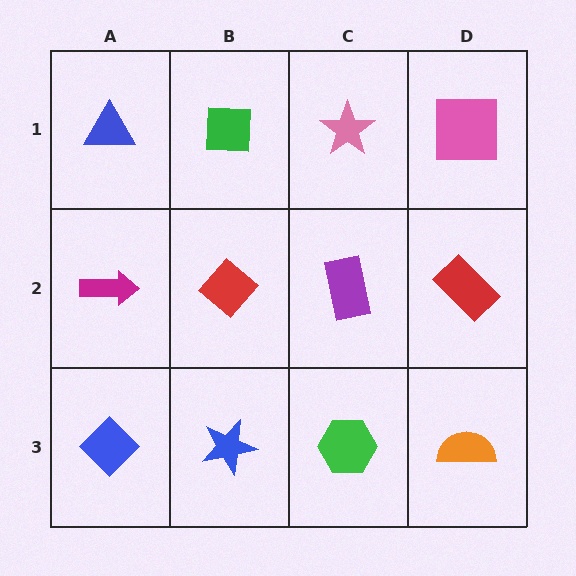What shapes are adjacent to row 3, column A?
A magenta arrow (row 2, column A), a blue star (row 3, column B).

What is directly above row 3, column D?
A red rectangle.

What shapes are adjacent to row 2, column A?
A blue triangle (row 1, column A), a blue diamond (row 3, column A), a red diamond (row 2, column B).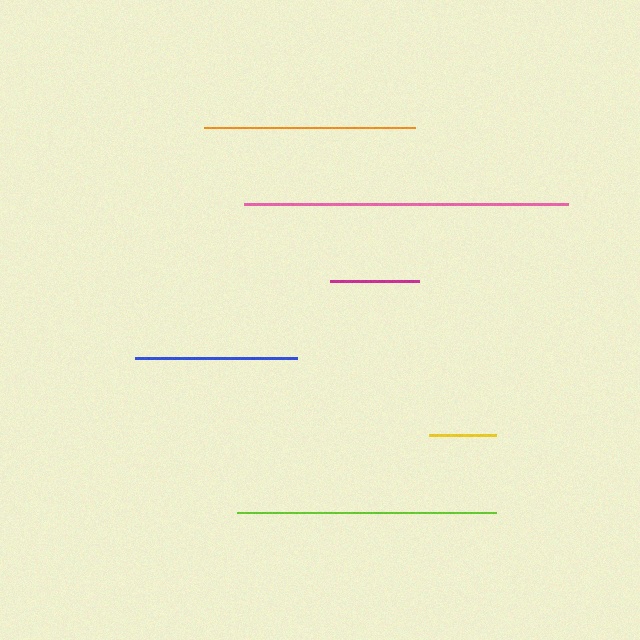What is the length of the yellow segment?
The yellow segment is approximately 67 pixels long.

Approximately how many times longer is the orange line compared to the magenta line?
The orange line is approximately 2.4 times the length of the magenta line.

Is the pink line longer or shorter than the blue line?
The pink line is longer than the blue line.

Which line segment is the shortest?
The yellow line is the shortest at approximately 67 pixels.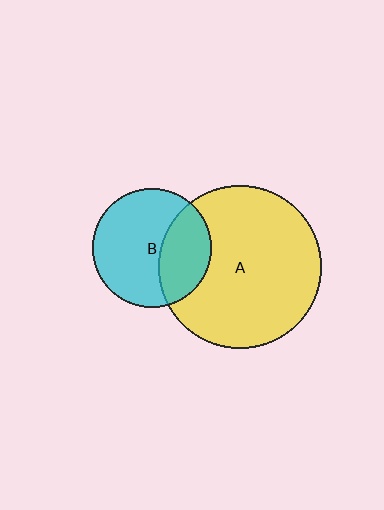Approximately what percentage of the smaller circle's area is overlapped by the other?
Approximately 35%.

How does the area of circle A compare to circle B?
Approximately 1.9 times.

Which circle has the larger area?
Circle A (yellow).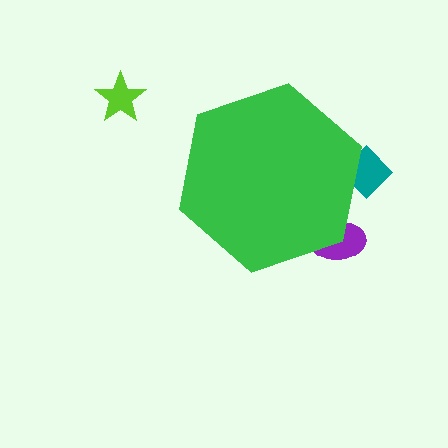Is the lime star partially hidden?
No, the lime star is fully visible.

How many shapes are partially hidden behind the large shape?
2 shapes are partially hidden.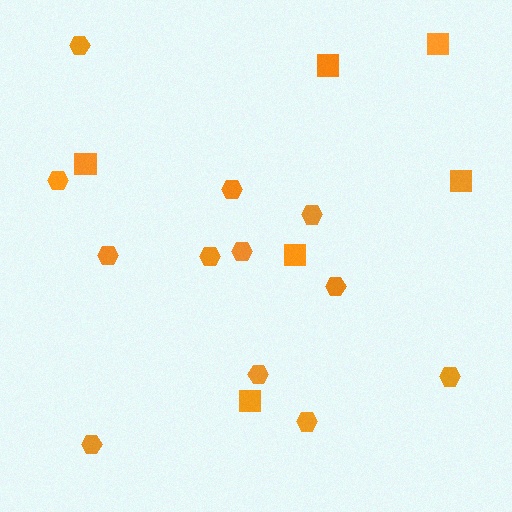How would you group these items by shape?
There are 2 groups: one group of hexagons (12) and one group of squares (6).